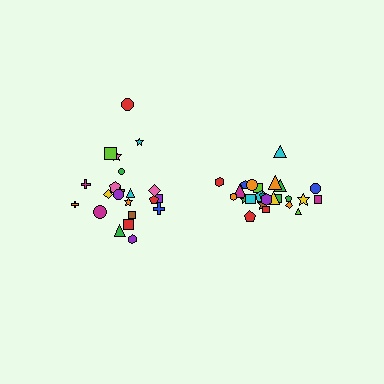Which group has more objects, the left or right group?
The right group.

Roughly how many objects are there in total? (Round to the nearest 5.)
Roughly 45 objects in total.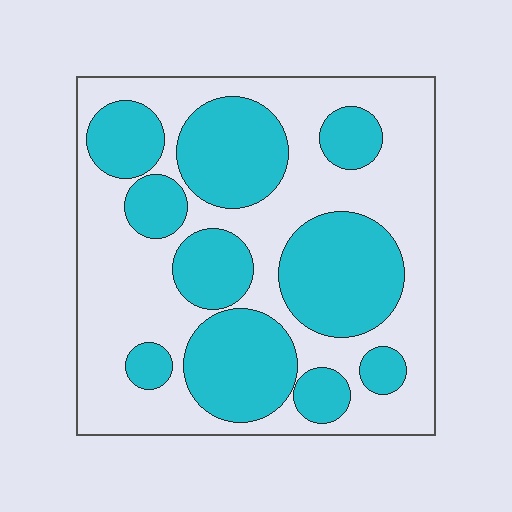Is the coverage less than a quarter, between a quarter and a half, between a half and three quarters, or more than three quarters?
Between a quarter and a half.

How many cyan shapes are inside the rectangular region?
10.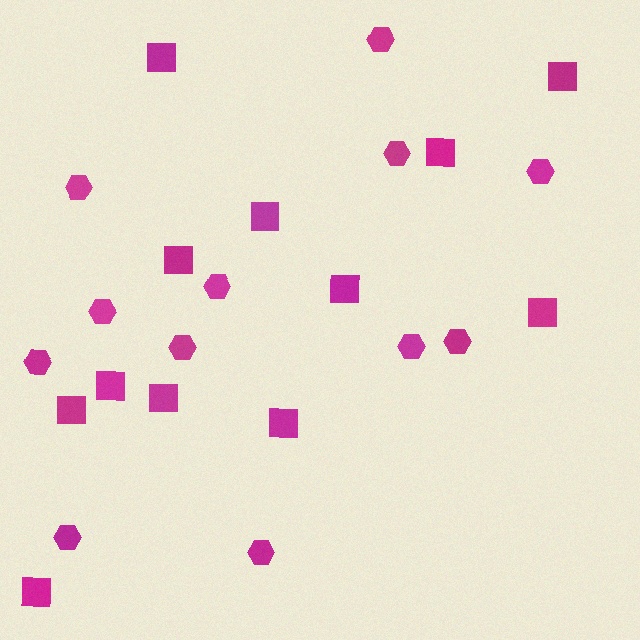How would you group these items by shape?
There are 2 groups: one group of hexagons (12) and one group of squares (12).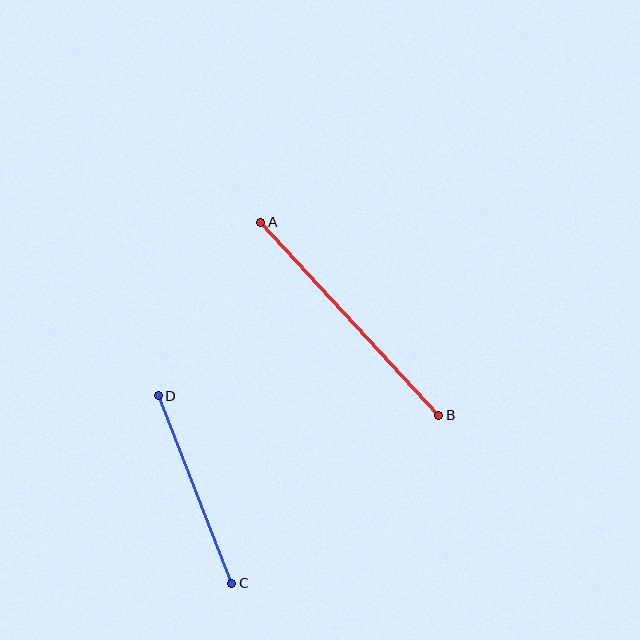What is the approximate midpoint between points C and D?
The midpoint is at approximately (195, 489) pixels.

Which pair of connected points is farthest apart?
Points A and B are farthest apart.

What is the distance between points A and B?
The distance is approximately 262 pixels.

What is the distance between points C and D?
The distance is approximately 201 pixels.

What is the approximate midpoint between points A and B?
The midpoint is at approximately (350, 319) pixels.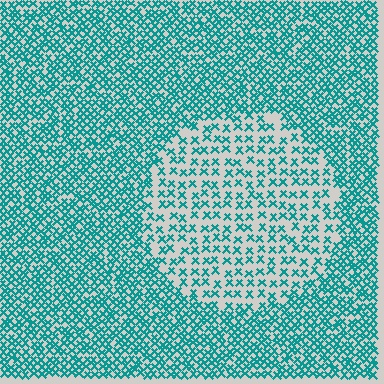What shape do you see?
I see a circle.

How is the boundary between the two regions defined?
The boundary is defined by a change in element density (approximately 2.2x ratio). All elements are the same color, size, and shape.